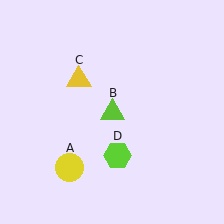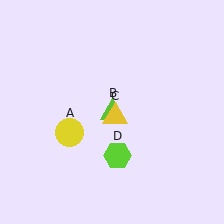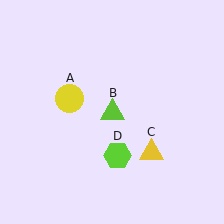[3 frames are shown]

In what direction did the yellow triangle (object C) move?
The yellow triangle (object C) moved down and to the right.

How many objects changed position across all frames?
2 objects changed position: yellow circle (object A), yellow triangle (object C).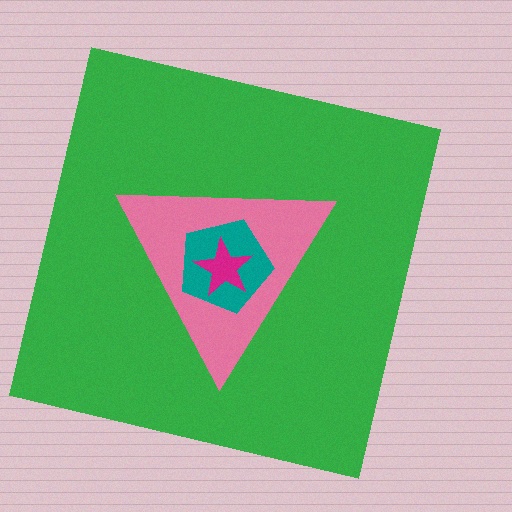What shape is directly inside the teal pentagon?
The magenta star.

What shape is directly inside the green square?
The pink triangle.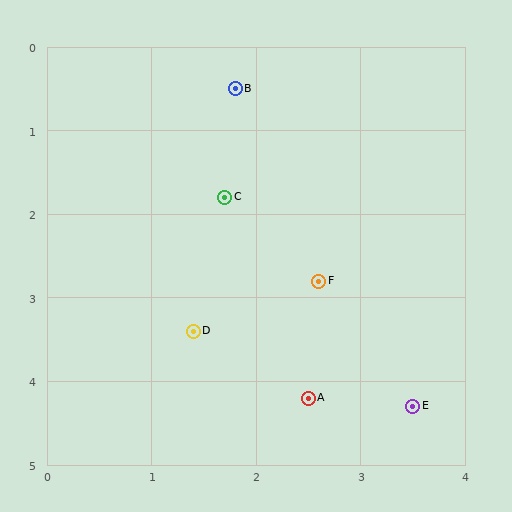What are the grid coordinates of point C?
Point C is at approximately (1.7, 1.8).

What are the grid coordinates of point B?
Point B is at approximately (1.8, 0.5).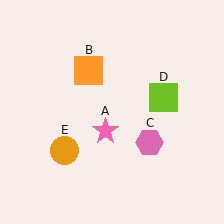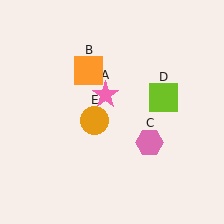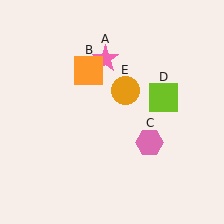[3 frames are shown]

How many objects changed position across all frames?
2 objects changed position: pink star (object A), orange circle (object E).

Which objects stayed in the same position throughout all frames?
Orange square (object B) and pink hexagon (object C) and lime square (object D) remained stationary.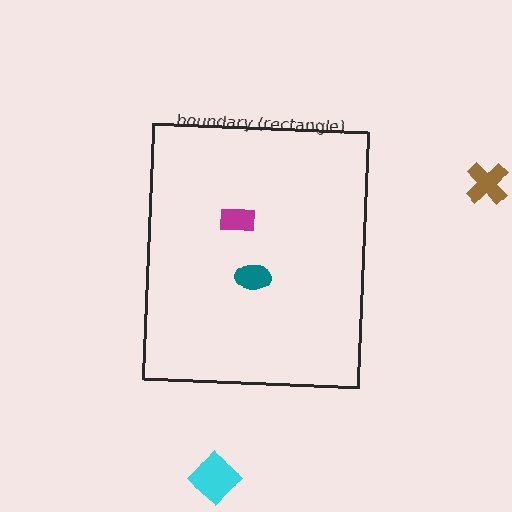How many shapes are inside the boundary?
2 inside, 2 outside.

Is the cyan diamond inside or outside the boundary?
Outside.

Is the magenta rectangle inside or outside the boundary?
Inside.